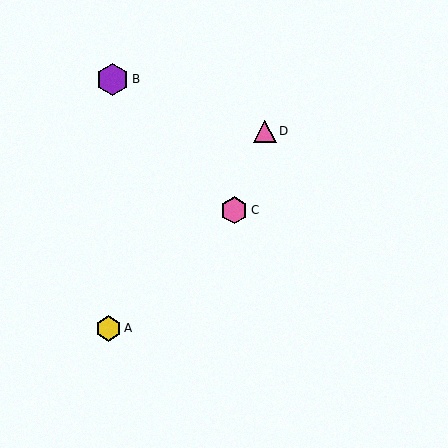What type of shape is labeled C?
Shape C is a pink hexagon.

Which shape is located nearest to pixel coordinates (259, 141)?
The pink triangle (labeled D) at (265, 131) is nearest to that location.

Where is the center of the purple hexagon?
The center of the purple hexagon is at (113, 79).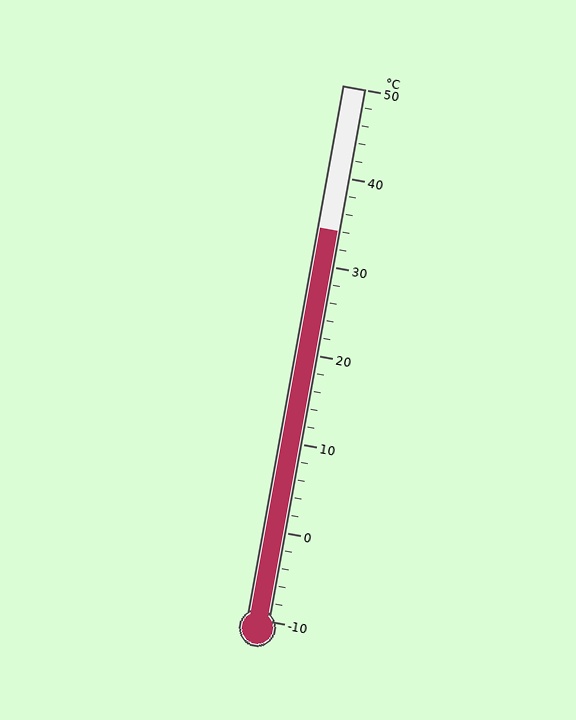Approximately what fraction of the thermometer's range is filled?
The thermometer is filled to approximately 75% of its range.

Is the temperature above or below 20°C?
The temperature is above 20°C.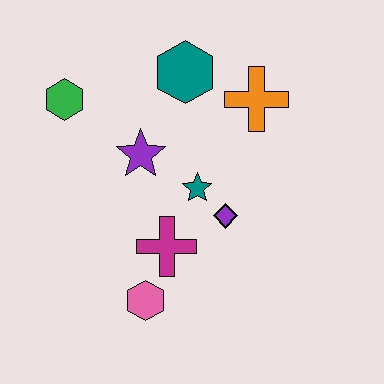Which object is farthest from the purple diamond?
The green hexagon is farthest from the purple diamond.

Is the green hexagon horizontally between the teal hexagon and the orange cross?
No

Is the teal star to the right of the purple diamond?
No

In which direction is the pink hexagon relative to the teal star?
The pink hexagon is below the teal star.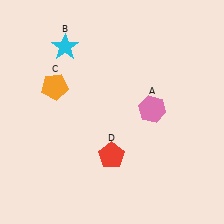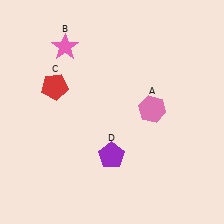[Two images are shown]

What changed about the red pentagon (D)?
In Image 1, D is red. In Image 2, it changed to purple.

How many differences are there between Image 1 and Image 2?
There are 3 differences between the two images.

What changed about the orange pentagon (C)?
In Image 1, C is orange. In Image 2, it changed to red.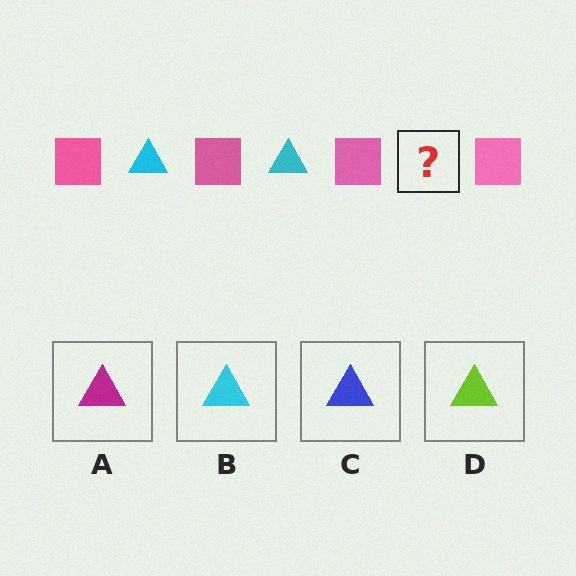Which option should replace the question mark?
Option B.